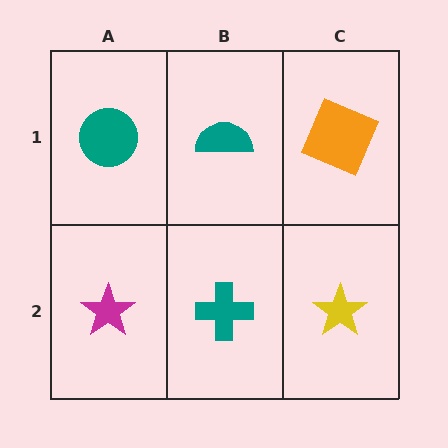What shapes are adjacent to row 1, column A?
A magenta star (row 2, column A), a teal semicircle (row 1, column B).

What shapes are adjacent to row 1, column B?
A teal cross (row 2, column B), a teal circle (row 1, column A), an orange square (row 1, column C).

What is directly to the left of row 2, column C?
A teal cross.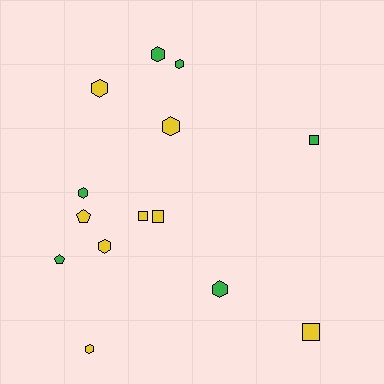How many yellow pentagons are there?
There is 1 yellow pentagon.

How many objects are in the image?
There are 14 objects.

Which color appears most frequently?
Yellow, with 8 objects.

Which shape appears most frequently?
Hexagon, with 8 objects.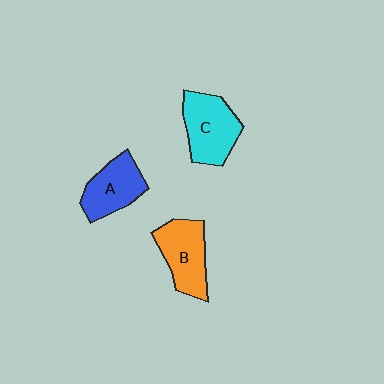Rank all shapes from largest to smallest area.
From largest to smallest: C (cyan), B (orange), A (blue).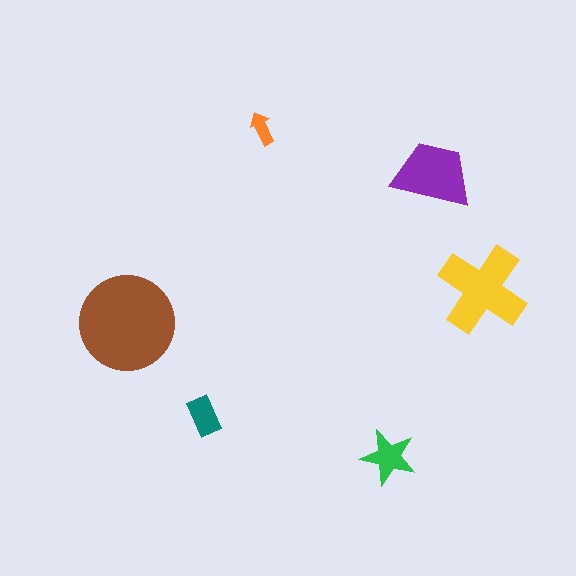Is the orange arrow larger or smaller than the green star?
Smaller.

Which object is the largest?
The brown circle.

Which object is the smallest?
The orange arrow.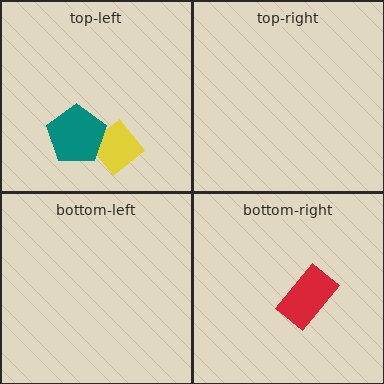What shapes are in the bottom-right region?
The red rectangle.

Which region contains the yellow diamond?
The top-left region.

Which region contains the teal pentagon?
The top-left region.